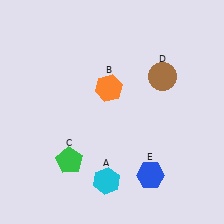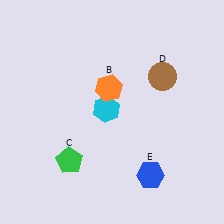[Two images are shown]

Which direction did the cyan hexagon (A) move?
The cyan hexagon (A) moved up.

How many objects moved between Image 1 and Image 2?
1 object moved between the two images.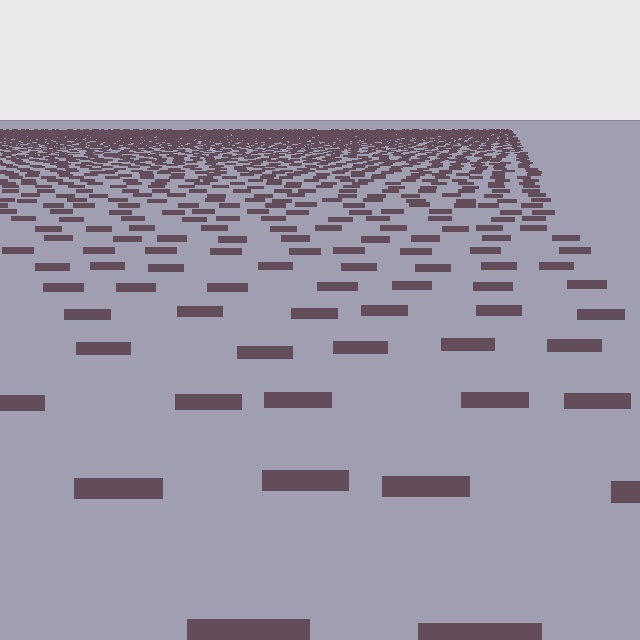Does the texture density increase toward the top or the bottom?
Density increases toward the top.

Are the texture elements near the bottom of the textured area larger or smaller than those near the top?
Larger. Near the bottom, elements are closer to the viewer and appear at a bigger on-screen size.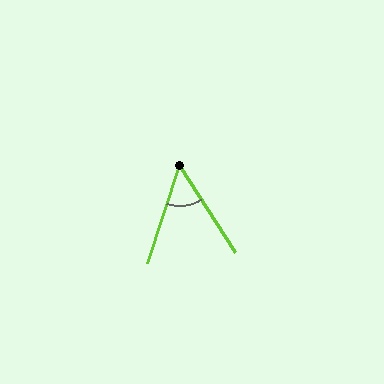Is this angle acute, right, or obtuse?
It is acute.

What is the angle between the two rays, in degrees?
Approximately 51 degrees.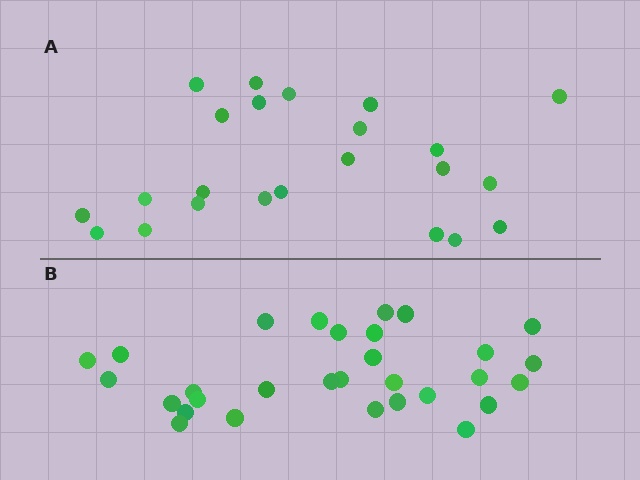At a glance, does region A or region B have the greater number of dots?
Region B (the bottom region) has more dots.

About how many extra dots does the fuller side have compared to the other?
Region B has roughly 8 or so more dots than region A.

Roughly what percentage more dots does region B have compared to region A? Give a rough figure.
About 30% more.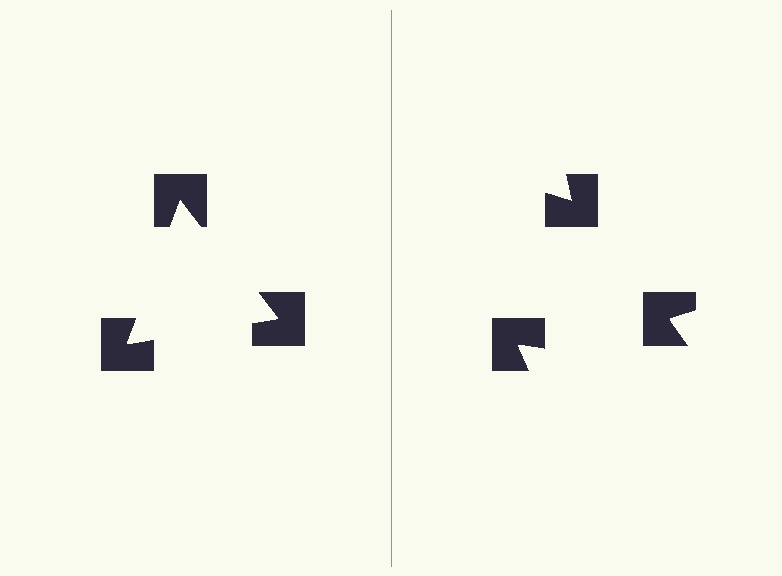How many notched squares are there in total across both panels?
6 — 3 on each side.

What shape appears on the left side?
An illusory triangle.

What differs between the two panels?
The notched squares are positioned identically on both sides; only the wedge orientations differ. On the left they align to a triangle; on the right they are misaligned.